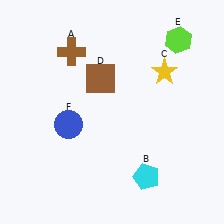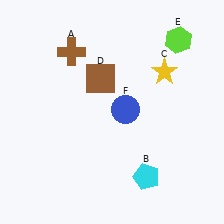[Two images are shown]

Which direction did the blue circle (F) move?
The blue circle (F) moved right.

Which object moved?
The blue circle (F) moved right.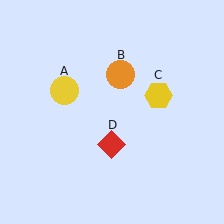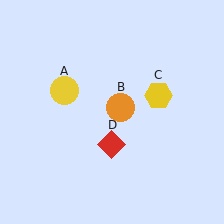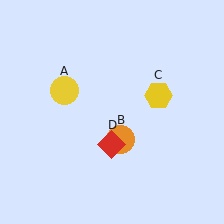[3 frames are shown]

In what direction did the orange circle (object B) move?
The orange circle (object B) moved down.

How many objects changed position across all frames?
1 object changed position: orange circle (object B).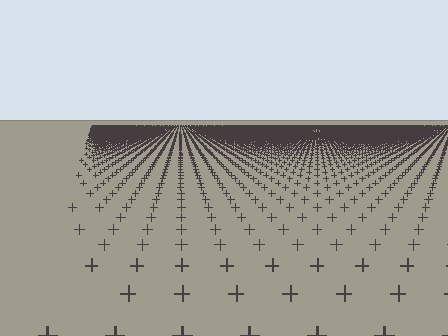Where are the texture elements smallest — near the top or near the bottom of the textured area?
Near the top.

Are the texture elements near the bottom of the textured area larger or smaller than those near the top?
Larger. Near the bottom, elements are closer to the viewer and appear at a bigger on-screen size.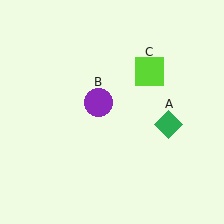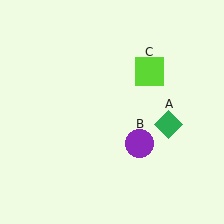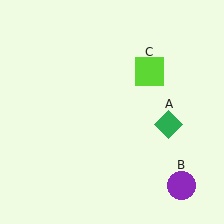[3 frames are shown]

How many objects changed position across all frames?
1 object changed position: purple circle (object B).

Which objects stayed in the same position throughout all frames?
Green diamond (object A) and lime square (object C) remained stationary.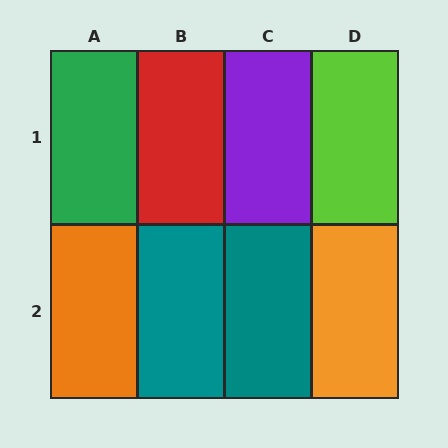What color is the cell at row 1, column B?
Red.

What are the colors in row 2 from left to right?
Orange, teal, teal, orange.